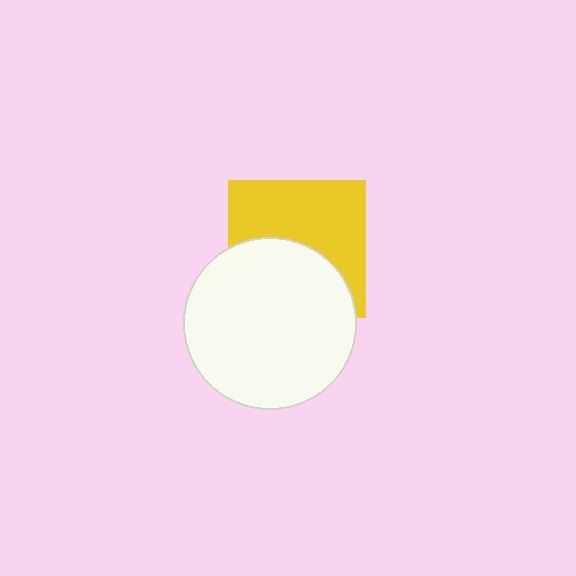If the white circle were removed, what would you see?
You would see the complete yellow square.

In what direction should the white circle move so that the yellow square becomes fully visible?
The white circle should move down. That is the shortest direction to clear the overlap and leave the yellow square fully visible.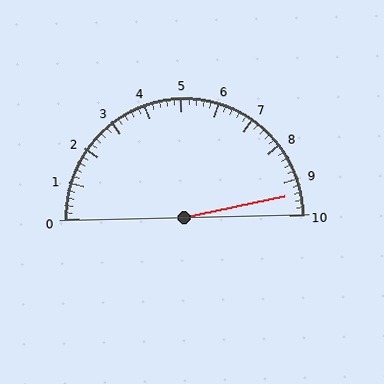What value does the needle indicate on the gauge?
The needle indicates approximately 9.4.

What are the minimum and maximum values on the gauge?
The gauge ranges from 0 to 10.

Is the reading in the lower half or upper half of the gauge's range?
The reading is in the upper half of the range (0 to 10).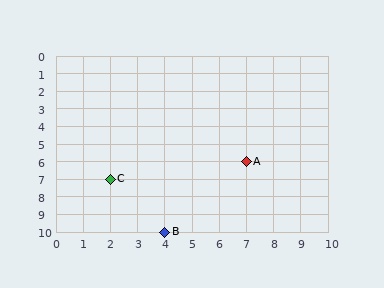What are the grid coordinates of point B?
Point B is at grid coordinates (4, 10).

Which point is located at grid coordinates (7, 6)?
Point A is at (7, 6).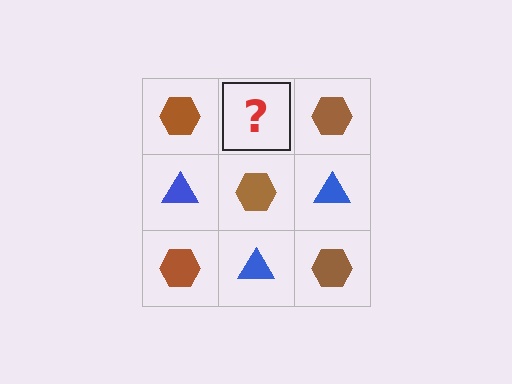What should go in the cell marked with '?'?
The missing cell should contain a blue triangle.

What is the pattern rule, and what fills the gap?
The rule is that it alternates brown hexagon and blue triangle in a checkerboard pattern. The gap should be filled with a blue triangle.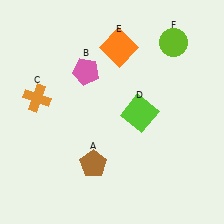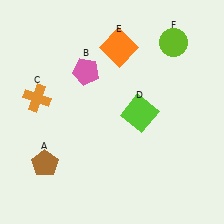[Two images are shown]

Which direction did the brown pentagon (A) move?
The brown pentagon (A) moved left.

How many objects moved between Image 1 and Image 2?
1 object moved between the two images.